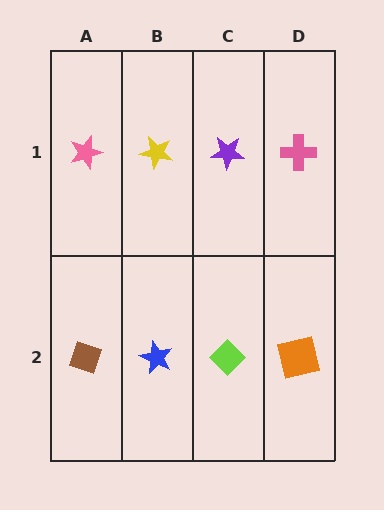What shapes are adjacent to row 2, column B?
A yellow star (row 1, column B), a brown diamond (row 2, column A), a lime diamond (row 2, column C).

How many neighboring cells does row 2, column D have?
2.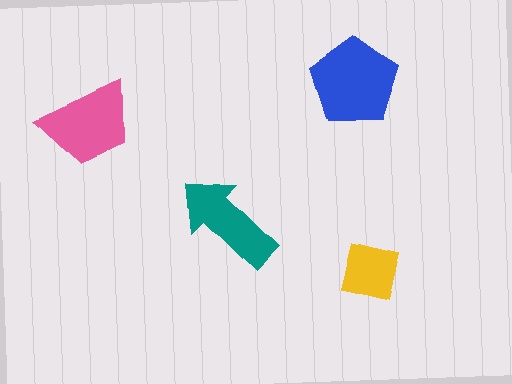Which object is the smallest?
The yellow square.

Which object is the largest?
The blue pentagon.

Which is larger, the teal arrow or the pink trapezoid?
The pink trapezoid.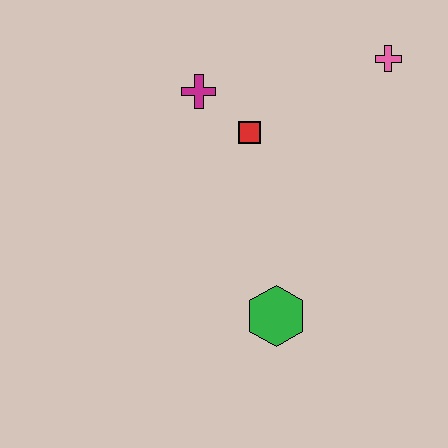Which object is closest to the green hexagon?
The red square is closest to the green hexagon.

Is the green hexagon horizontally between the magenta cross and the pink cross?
Yes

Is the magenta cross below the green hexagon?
No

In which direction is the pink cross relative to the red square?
The pink cross is to the right of the red square.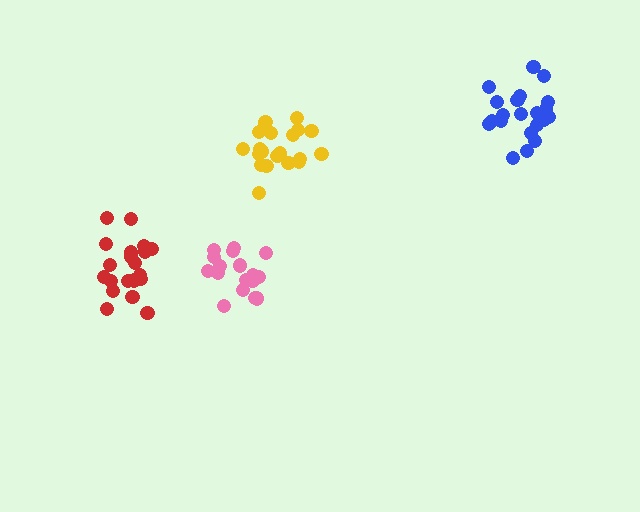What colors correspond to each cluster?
The clusters are colored: red, blue, yellow, pink.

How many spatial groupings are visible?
There are 4 spatial groupings.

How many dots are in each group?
Group 1: 20 dots, Group 2: 21 dots, Group 3: 21 dots, Group 4: 17 dots (79 total).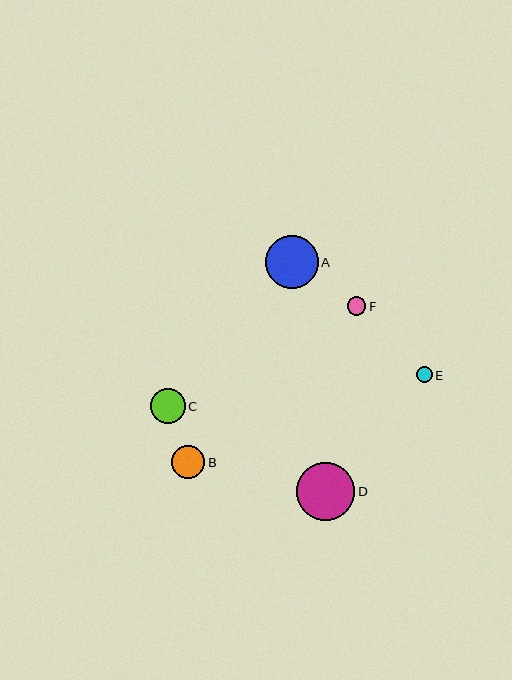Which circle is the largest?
Circle D is the largest with a size of approximately 58 pixels.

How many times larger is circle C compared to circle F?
Circle C is approximately 1.9 times the size of circle F.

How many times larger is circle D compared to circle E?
Circle D is approximately 3.6 times the size of circle E.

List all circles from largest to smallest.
From largest to smallest: D, A, C, B, F, E.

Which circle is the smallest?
Circle E is the smallest with a size of approximately 16 pixels.